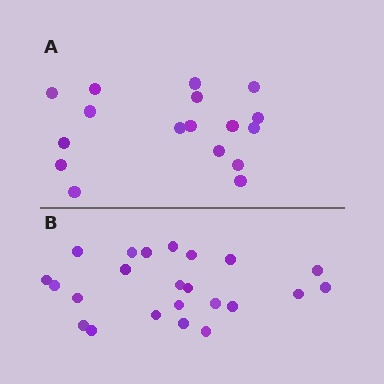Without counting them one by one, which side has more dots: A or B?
Region B (the bottom region) has more dots.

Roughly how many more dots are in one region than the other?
Region B has about 6 more dots than region A.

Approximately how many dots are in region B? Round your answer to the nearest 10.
About 20 dots. (The exact count is 23, which rounds to 20.)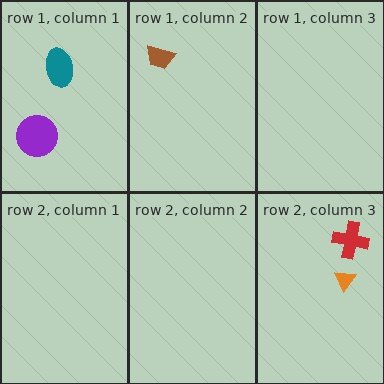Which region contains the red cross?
The row 2, column 3 region.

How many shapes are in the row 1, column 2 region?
1.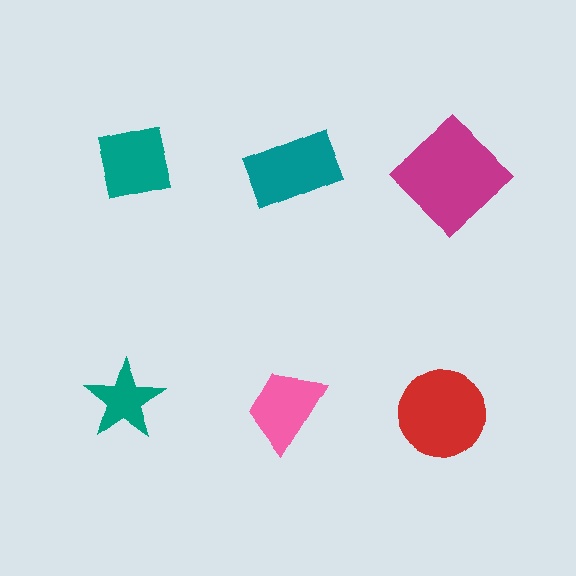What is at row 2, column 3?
A red circle.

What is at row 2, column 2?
A pink trapezoid.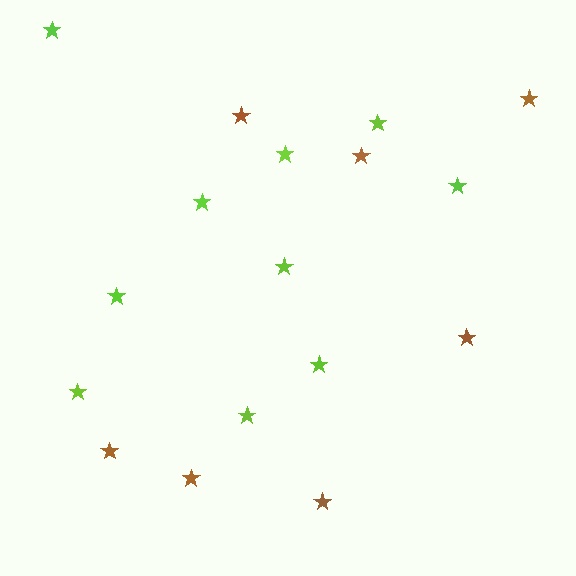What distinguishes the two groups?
There are 2 groups: one group of brown stars (7) and one group of lime stars (10).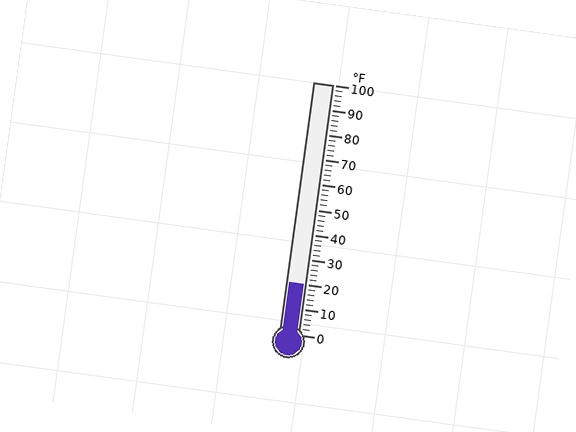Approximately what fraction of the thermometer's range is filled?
The thermometer is filled to approximately 20% of its range.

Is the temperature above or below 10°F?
The temperature is above 10°F.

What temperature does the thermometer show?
The thermometer shows approximately 20°F.